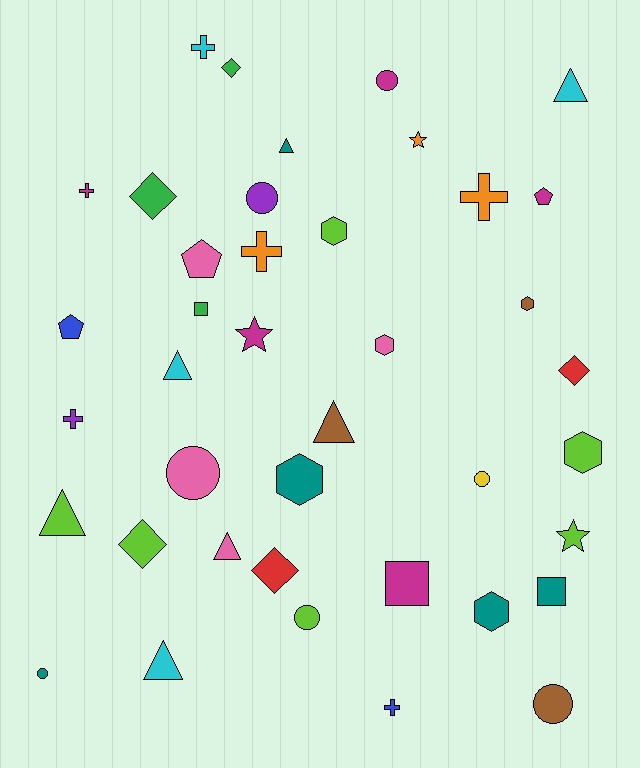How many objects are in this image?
There are 40 objects.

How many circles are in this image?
There are 7 circles.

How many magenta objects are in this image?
There are 5 magenta objects.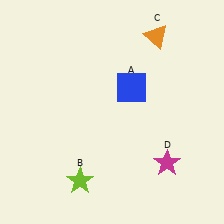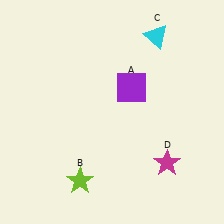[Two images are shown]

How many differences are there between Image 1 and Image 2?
There are 2 differences between the two images.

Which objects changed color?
A changed from blue to purple. C changed from orange to cyan.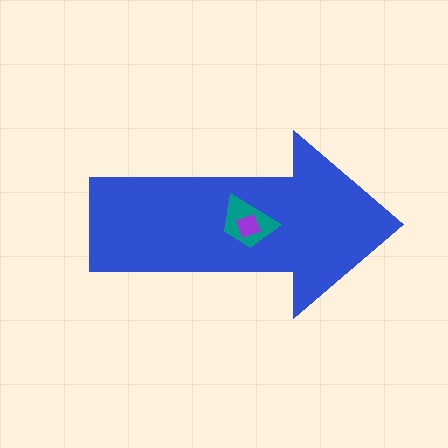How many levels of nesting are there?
3.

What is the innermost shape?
The purple diamond.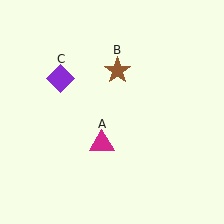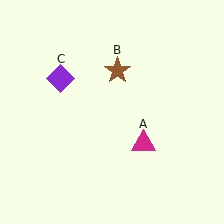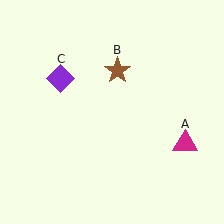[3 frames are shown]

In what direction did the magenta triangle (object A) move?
The magenta triangle (object A) moved right.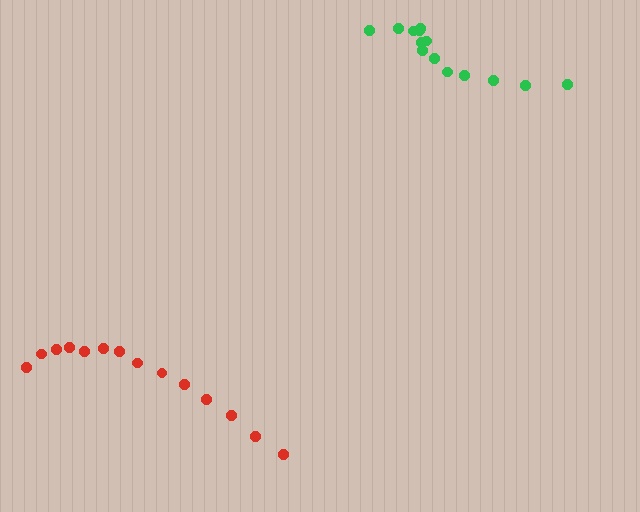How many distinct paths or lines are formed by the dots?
There are 2 distinct paths.